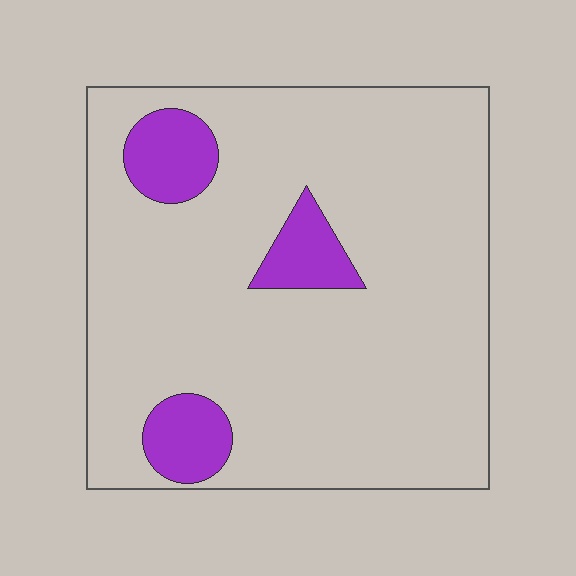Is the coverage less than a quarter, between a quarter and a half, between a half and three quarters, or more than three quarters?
Less than a quarter.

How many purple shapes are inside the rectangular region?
3.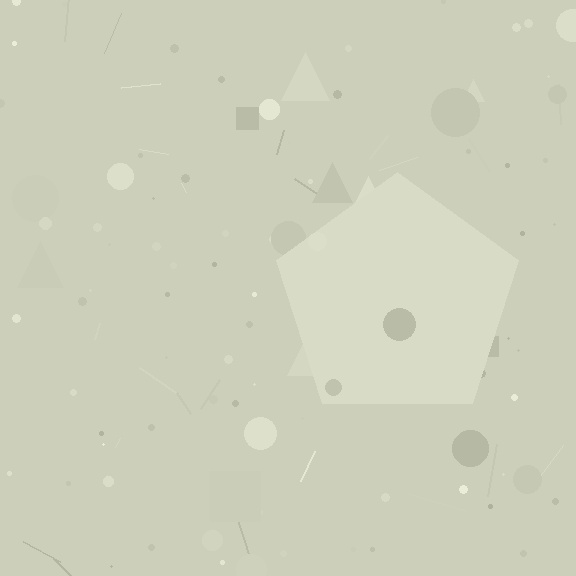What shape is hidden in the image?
A pentagon is hidden in the image.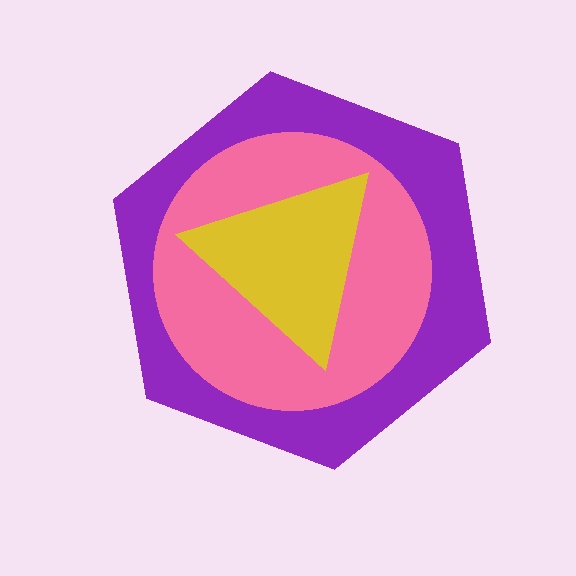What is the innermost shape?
The yellow triangle.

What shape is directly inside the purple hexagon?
The pink circle.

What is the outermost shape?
The purple hexagon.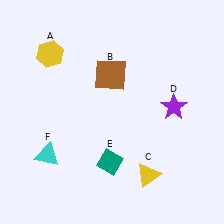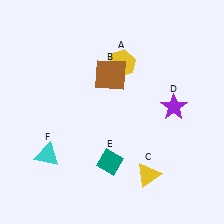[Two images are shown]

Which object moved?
The yellow hexagon (A) moved right.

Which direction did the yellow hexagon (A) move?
The yellow hexagon (A) moved right.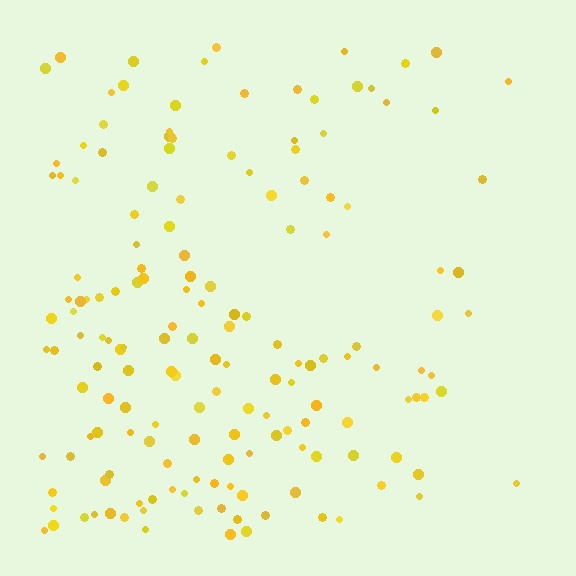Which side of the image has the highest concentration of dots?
The left.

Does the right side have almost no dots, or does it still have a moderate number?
Still a moderate number, just noticeably fewer than the left.